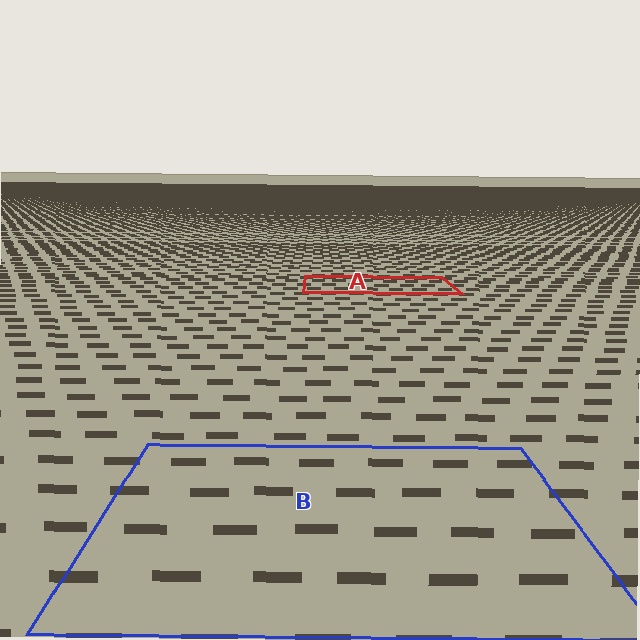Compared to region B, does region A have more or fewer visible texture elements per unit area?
Region A has more texture elements per unit area — they are packed more densely because it is farther away.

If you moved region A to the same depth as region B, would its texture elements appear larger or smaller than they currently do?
They would appear larger. At a closer depth, the same texture elements are projected at a bigger on-screen size.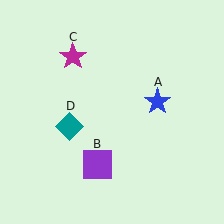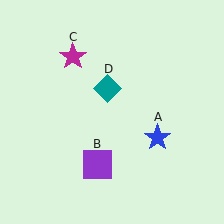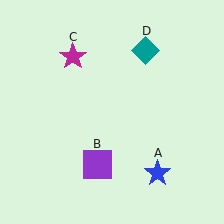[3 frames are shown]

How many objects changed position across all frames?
2 objects changed position: blue star (object A), teal diamond (object D).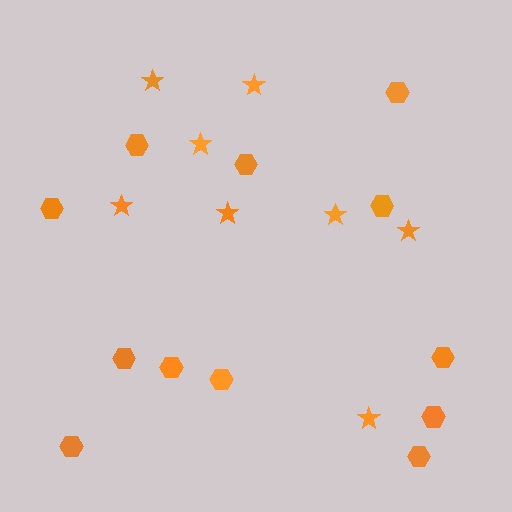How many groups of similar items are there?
There are 2 groups: one group of hexagons (12) and one group of stars (8).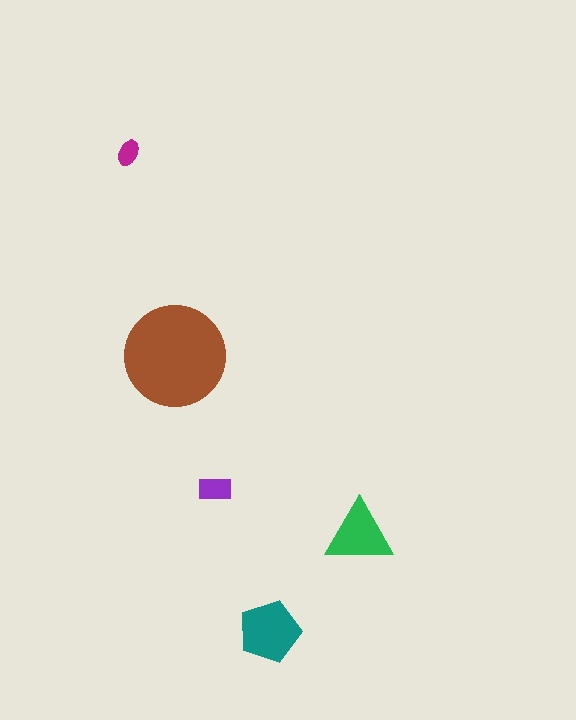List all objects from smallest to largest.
The magenta ellipse, the purple rectangle, the green triangle, the teal pentagon, the brown circle.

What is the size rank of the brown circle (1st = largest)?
1st.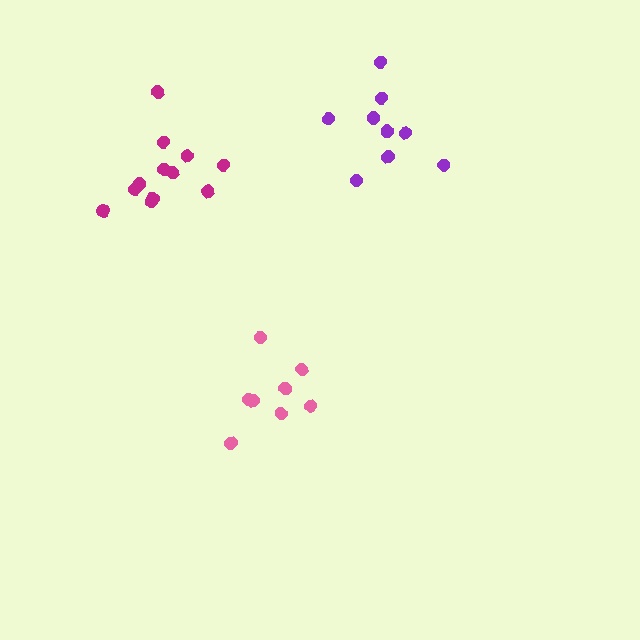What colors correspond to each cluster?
The clusters are colored: purple, pink, magenta.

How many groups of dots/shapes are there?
There are 3 groups.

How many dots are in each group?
Group 1: 9 dots, Group 2: 8 dots, Group 3: 12 dots (29 total).